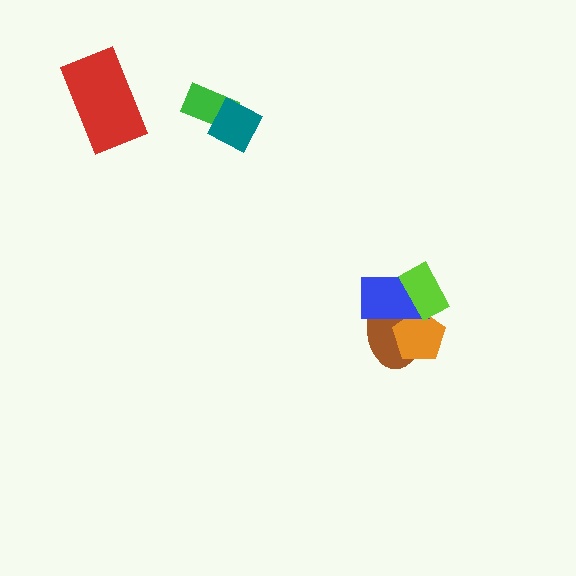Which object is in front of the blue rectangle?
The lime rectangle is in front of the blue rectangle.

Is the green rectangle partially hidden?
Yes, it is partially covered by another shape.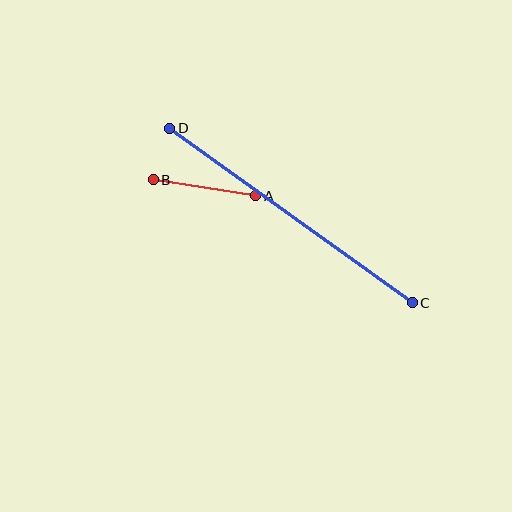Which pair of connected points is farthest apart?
Points C and D are farthest apart.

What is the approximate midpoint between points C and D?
The midpoint is at approximately (291, 215) pixels.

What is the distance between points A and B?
The distance is approximately 104 pixels.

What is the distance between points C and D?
The distance is approximately 299 pixels.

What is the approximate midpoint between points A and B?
The midpoint is at approximately (204, 188) pixels.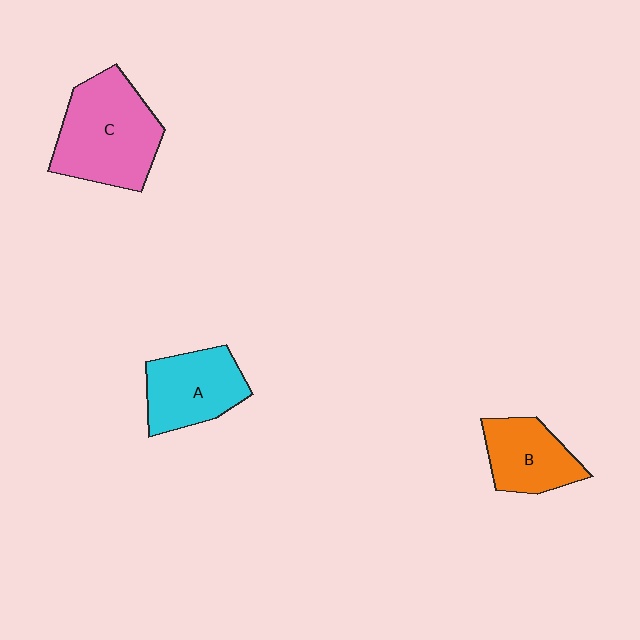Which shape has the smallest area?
Shape B (orange).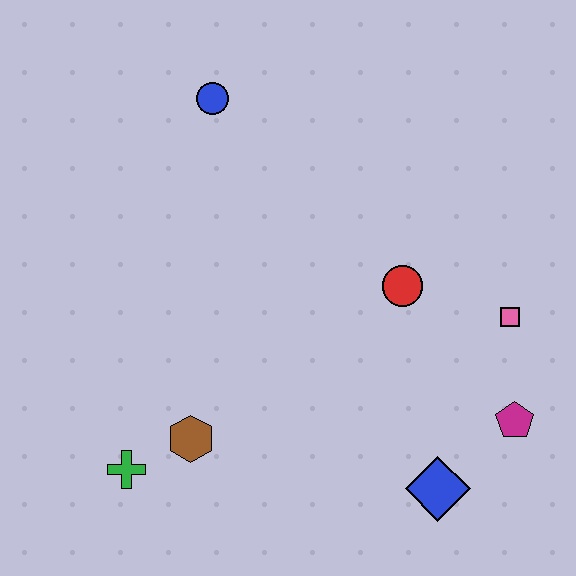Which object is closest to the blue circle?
The red circle is closest to the blue circle.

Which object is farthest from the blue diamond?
The blue circle is farthest from the blue diamond.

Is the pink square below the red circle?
Yes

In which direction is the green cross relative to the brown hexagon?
The green cross is to the left of the brown hexagon.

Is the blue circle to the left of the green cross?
No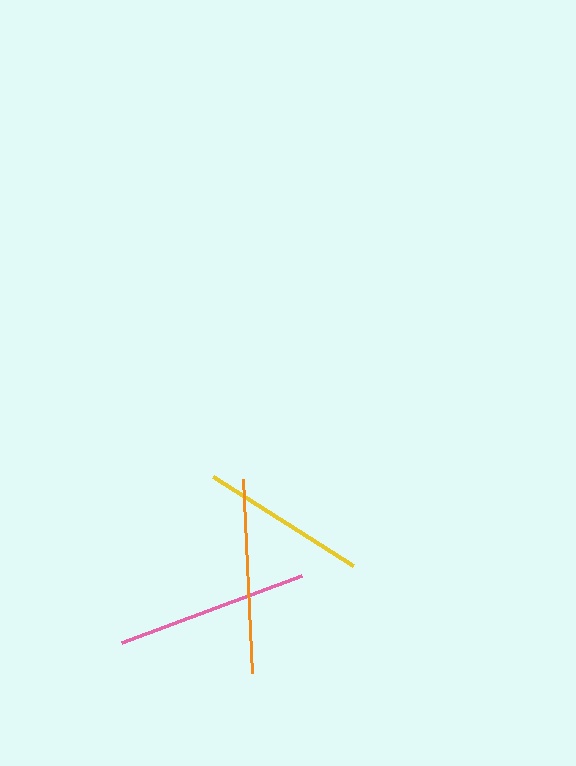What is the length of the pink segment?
The pink segment is approximately 192 pixels long.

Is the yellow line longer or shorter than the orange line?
The orange line is longer than the yellow line.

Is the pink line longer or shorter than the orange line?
The orange line is longer than the pink line.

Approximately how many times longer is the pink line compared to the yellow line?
The pink line is approximately 1.2 times the length of the yellow line.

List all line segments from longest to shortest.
From longest to shortest: orange, pink, yellow.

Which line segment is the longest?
The orange line is the longest at approximately 195 pixels.